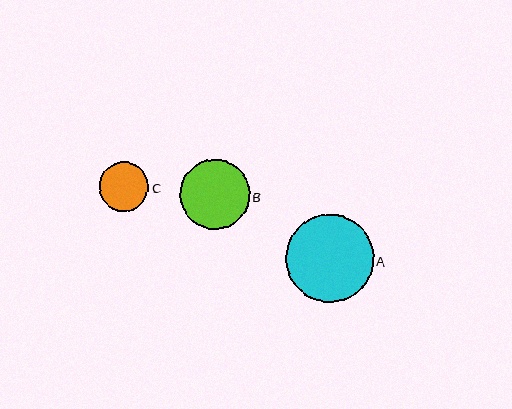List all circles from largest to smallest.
From largest to smallest: A, B, C.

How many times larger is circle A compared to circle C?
Circle A is approximately 1.8 times the size of circle C.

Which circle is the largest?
Circle A is the largest with a size of approximately 88 pixels.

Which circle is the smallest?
Circle C is the smallest with a size of approximately 50 pixels.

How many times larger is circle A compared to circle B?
Circle A is approximately 1.3 times the size of circle B.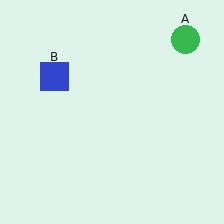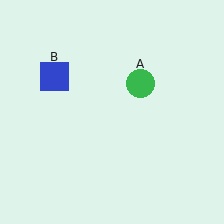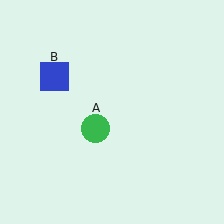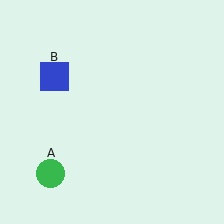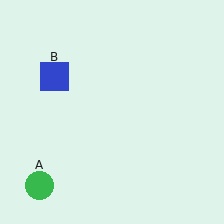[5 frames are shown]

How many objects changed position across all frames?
1 object changed position: green circle (object A).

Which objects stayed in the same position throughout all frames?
Blue square (object B) remained stationary.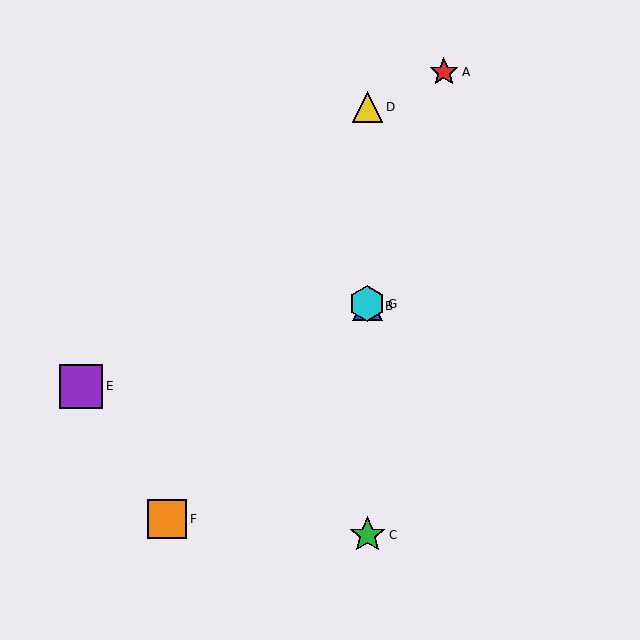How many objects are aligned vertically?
4 objects (B, C, D, G) are aligned vertically.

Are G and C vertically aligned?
Yes, both are at x≈367.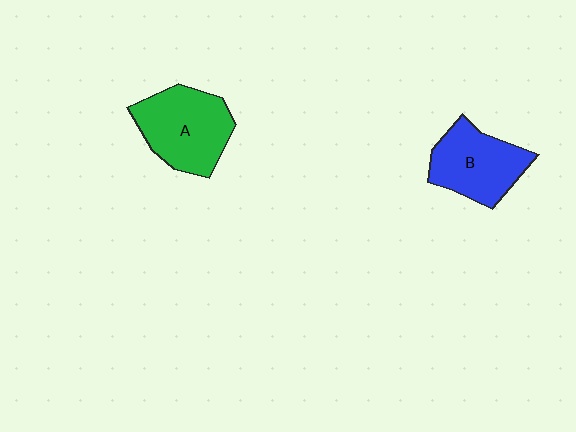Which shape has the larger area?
Shape A (green).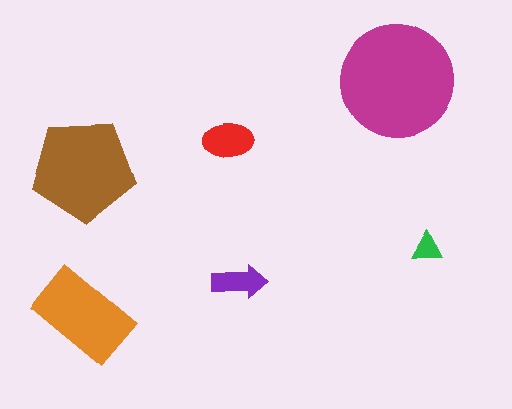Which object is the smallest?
The green triangle.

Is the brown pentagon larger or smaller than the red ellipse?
Larger.